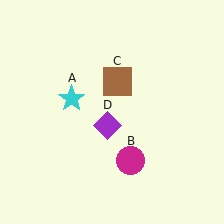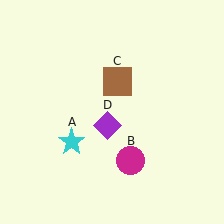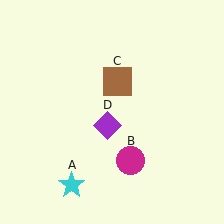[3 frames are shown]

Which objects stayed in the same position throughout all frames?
Magenta circle (object B) and brown square (object C) and purple diamond (object D) remained stationary.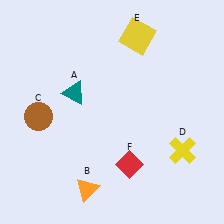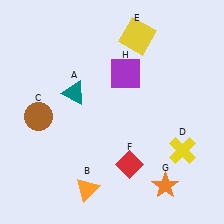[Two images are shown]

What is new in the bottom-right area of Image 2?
An orange star (G) was added in the bottom-right area of Image 2.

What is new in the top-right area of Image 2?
A purple square (H) was added in the top-right area of Image 2.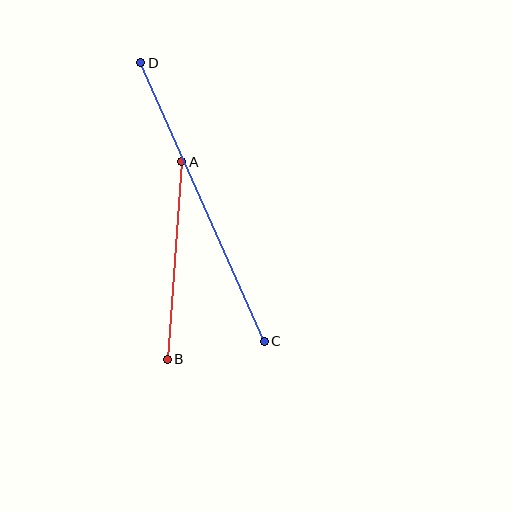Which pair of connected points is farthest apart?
Points C and D are farthest apart.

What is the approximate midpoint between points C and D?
The midpoint is at approximately (202, 202) pixels.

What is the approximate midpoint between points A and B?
The midpoint is at approximately (175, 261) pixels.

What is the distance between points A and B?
The distance is approximately 198 pixels.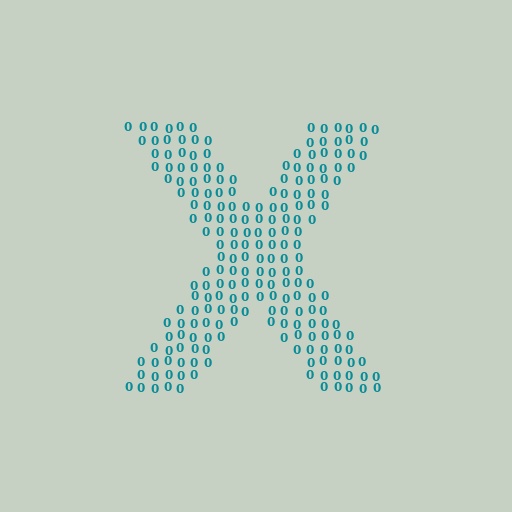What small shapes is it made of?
It is made of small digit 0's.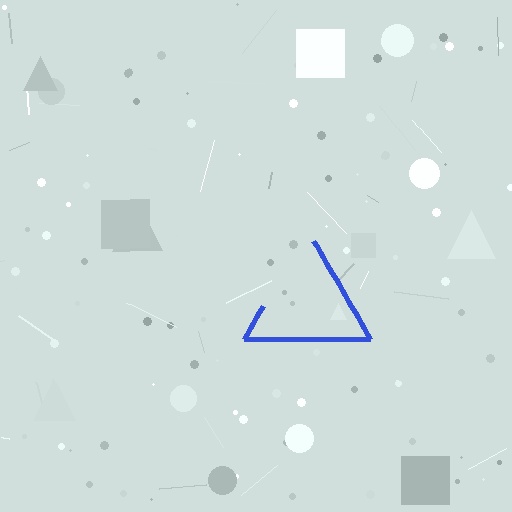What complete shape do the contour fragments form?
The contour fragments form a triangle.